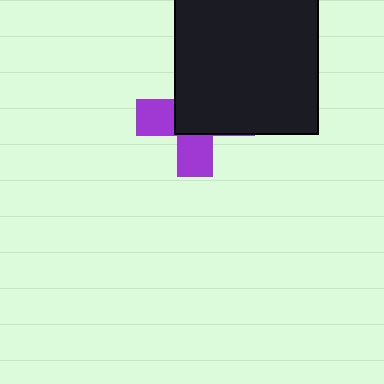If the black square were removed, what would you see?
You would see the complete purple cross.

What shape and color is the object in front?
The object in front is a black square.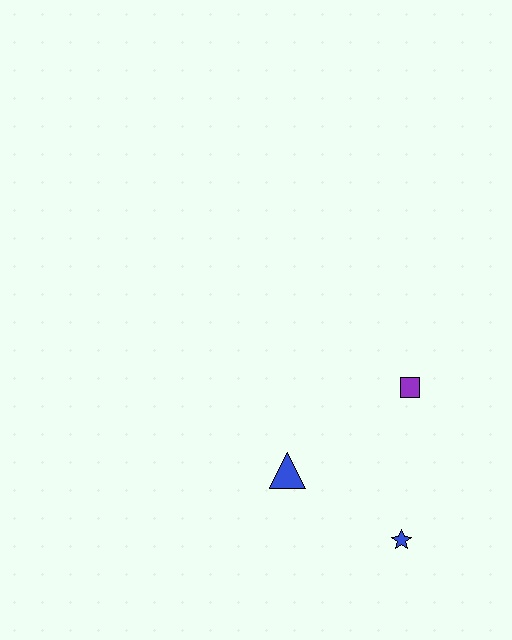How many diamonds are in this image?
There are no diamonds.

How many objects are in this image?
There are 3 objects.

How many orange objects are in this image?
There are no orange objects.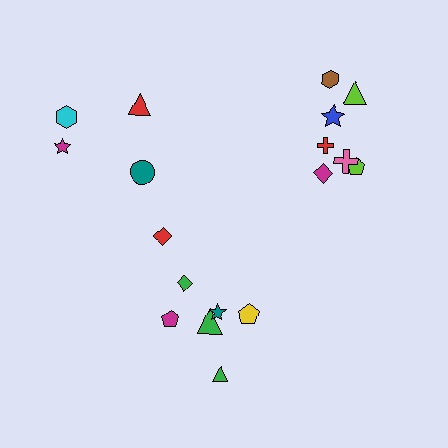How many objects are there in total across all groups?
There are 18 objects.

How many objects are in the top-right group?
There are 7 objects.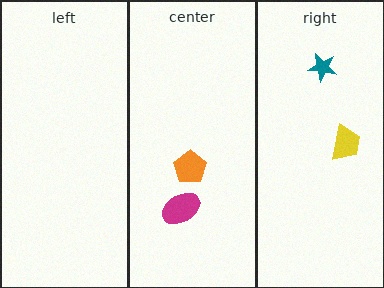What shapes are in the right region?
The teal star, the yellow trapezoid.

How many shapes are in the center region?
2.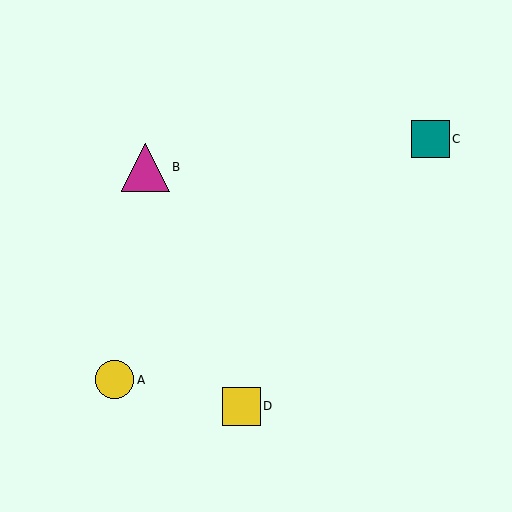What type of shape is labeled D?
Shape D is a yellow square.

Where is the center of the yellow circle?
The center of the yellow circle is at (115, 380).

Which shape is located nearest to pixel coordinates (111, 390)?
The yellow circle (labeled A) at (115, 380) is nearest to that location.